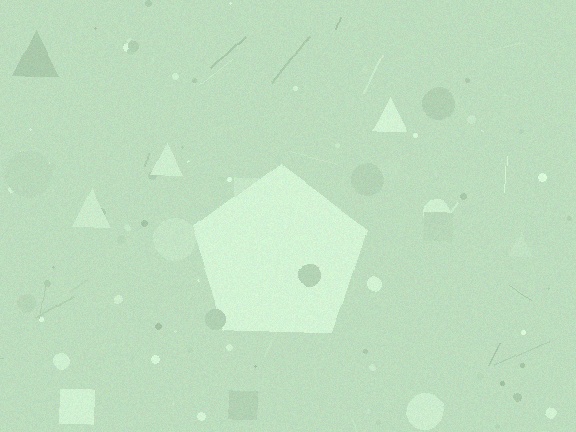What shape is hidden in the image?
A pentagon is hidden in the image.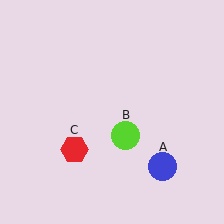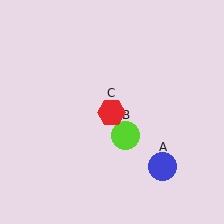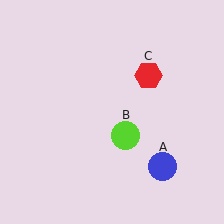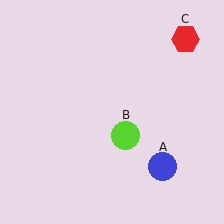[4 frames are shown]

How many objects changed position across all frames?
1 object changed position: red hexagon (object C).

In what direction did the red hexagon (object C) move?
The red hexagon (object C) moved up and to the right.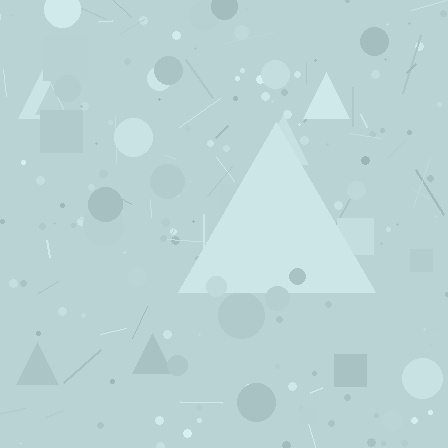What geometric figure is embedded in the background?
A triangle is embedded in the background.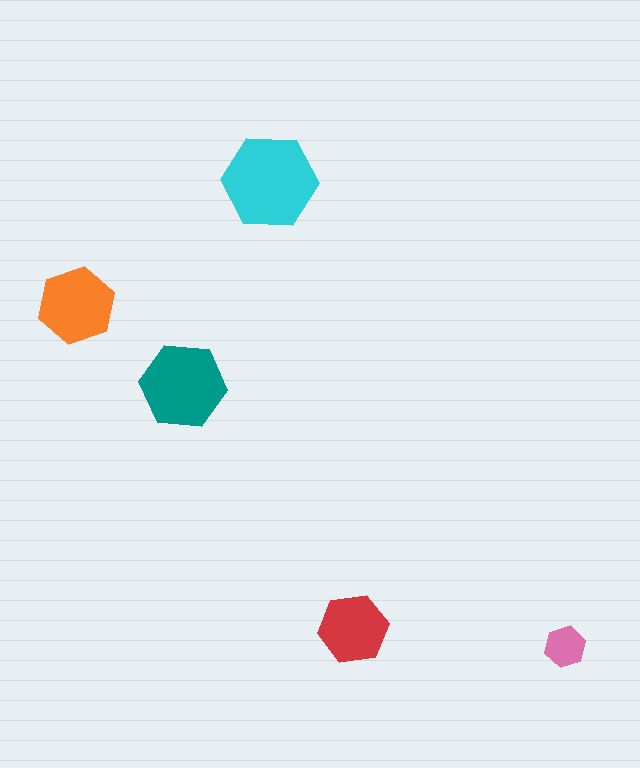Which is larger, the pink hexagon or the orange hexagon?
The orange one.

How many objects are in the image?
There are 5 objects in the image.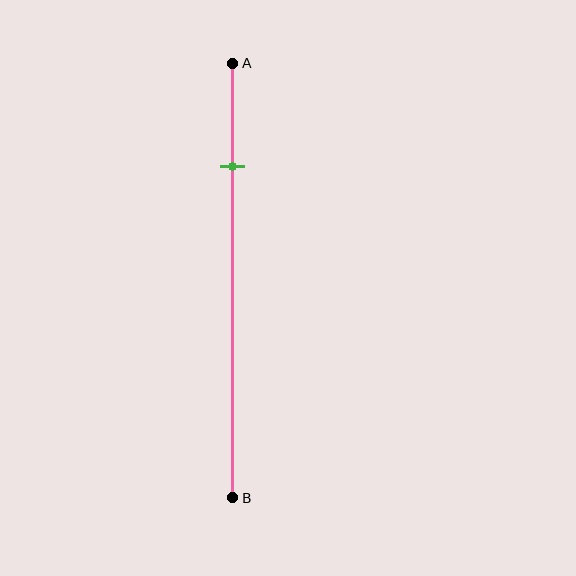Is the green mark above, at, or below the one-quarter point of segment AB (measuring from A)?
The green mark is approximately at the one-quarter point of segment AB.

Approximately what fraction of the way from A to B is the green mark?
The green mark is approximately 25% of the way from A to B.